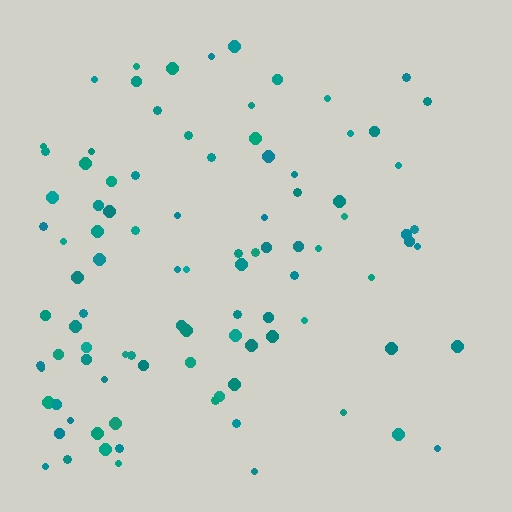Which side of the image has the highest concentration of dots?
The left.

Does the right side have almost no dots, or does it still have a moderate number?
Still a moderate number, just noticeably fewer than the left.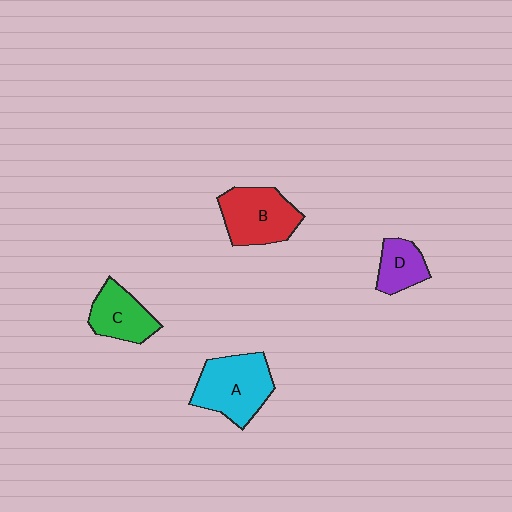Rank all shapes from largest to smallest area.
From largest to smallest: A (cyan), B (red), C (green), D (purple).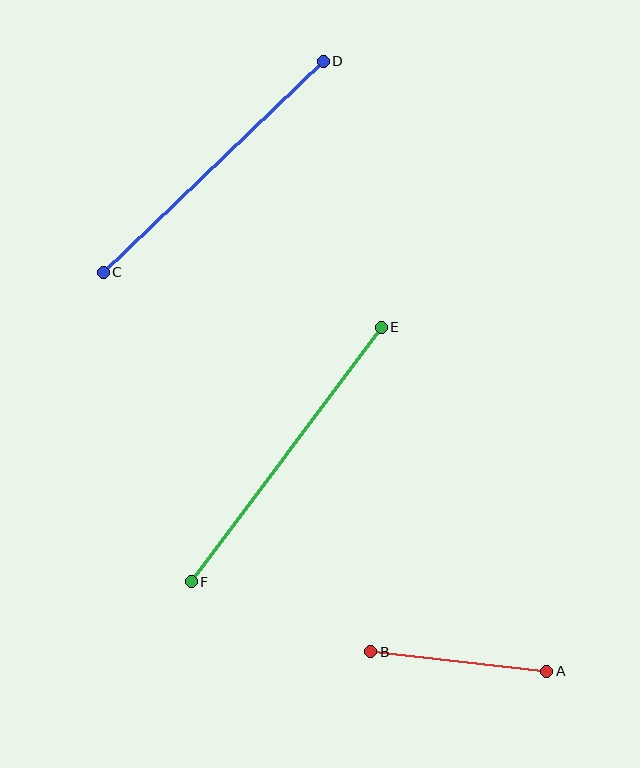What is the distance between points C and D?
The distance is approximately 305 pixels.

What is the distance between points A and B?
The distance is approximately 177 pixels.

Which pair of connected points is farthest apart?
Points E and F are farthest apart.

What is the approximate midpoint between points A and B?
The midpoint is at approximately (459, 662) pixels.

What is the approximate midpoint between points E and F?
The midpoint is at approximately (286, 454) pixels.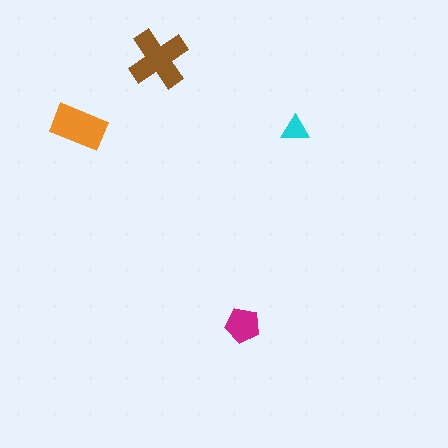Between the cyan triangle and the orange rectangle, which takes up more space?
The orange rectangle.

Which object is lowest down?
The magenta pentagon is bottommost.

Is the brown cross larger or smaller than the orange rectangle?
Larger.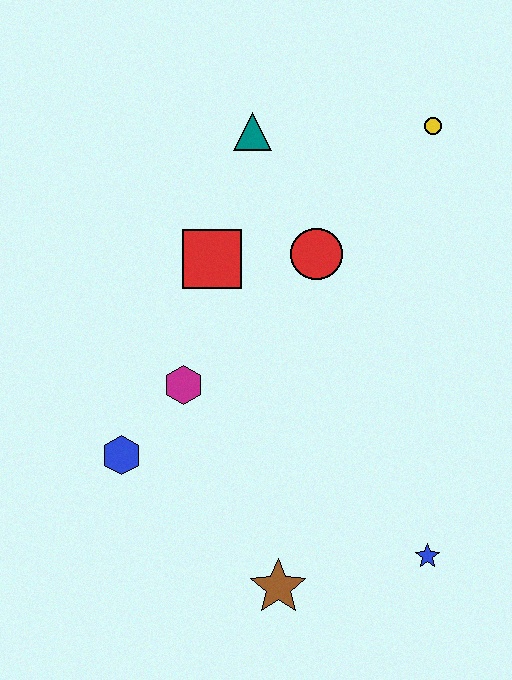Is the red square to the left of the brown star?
Yes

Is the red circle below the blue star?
No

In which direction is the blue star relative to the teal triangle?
The blue star is below the teal triangle.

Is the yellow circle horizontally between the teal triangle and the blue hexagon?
No